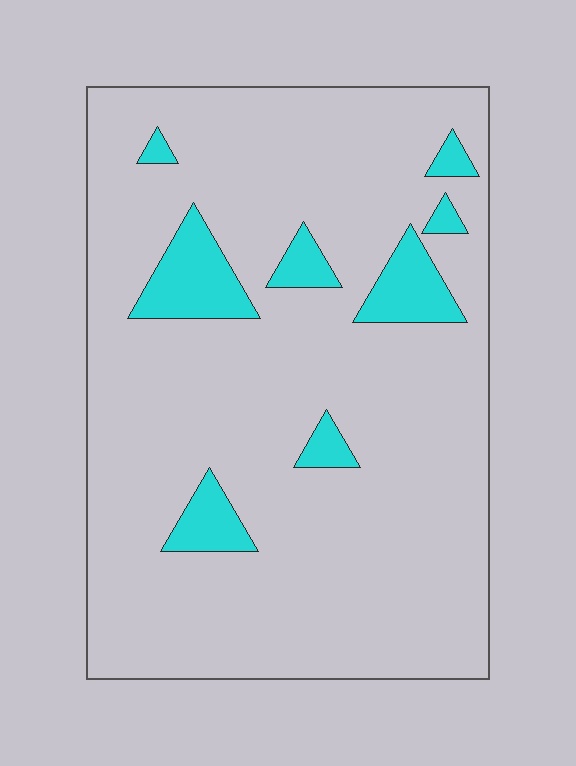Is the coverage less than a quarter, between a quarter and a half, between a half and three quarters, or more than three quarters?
Less than a quarter.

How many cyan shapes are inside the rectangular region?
8.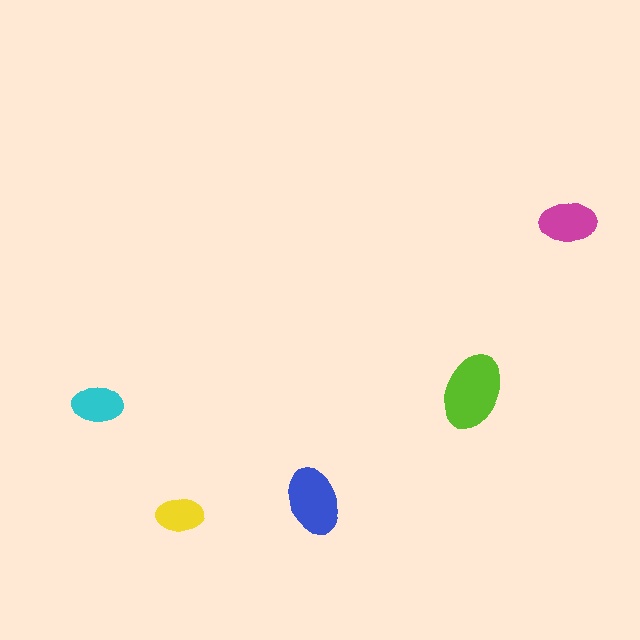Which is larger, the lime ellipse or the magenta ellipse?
The lime one.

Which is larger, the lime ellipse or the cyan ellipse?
The lime one.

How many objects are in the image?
There are 5 objects in the image.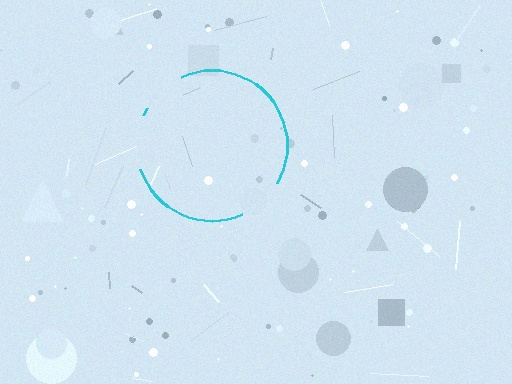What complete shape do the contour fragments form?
The contour fragments form a circle.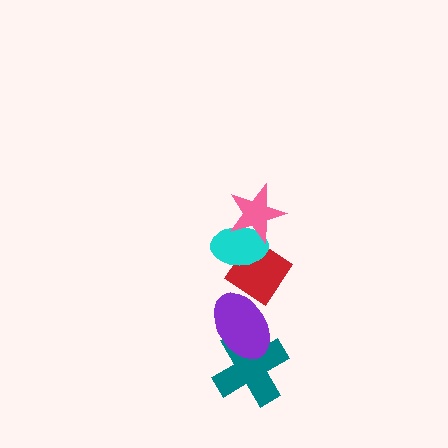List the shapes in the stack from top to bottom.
From top to bottom: the pink star, the cyan ellipse, the red diamond, the purple ellipse, the teal cross.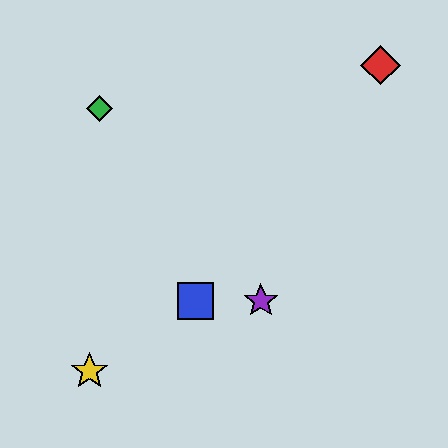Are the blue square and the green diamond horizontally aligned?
No, the blue square is at y≈301 and the green diamond is at y≈108.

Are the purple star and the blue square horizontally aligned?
Yes, both are at y≈301.